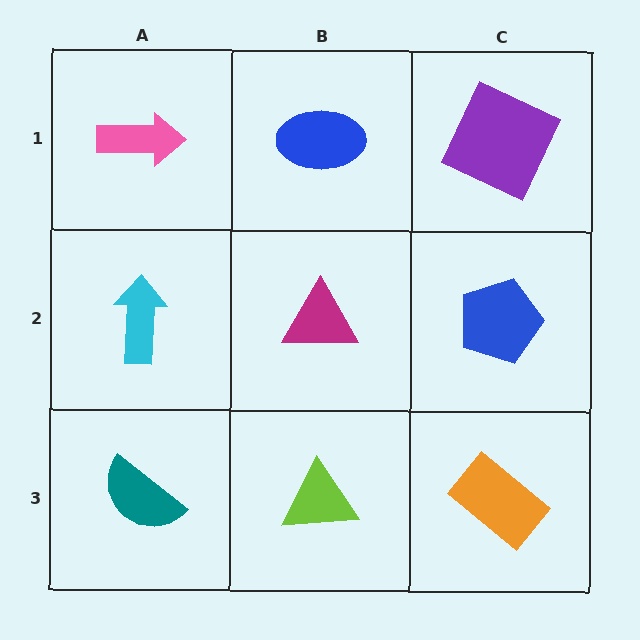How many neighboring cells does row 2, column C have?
3.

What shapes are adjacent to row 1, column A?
A cyan arrow (row 2, column A), a blue ellipse (row 1, column B).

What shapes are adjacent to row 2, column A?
A pink arrow (row 1, column A), a teal semicircle (row 3, column A), a magenta triangle (row 2, column B).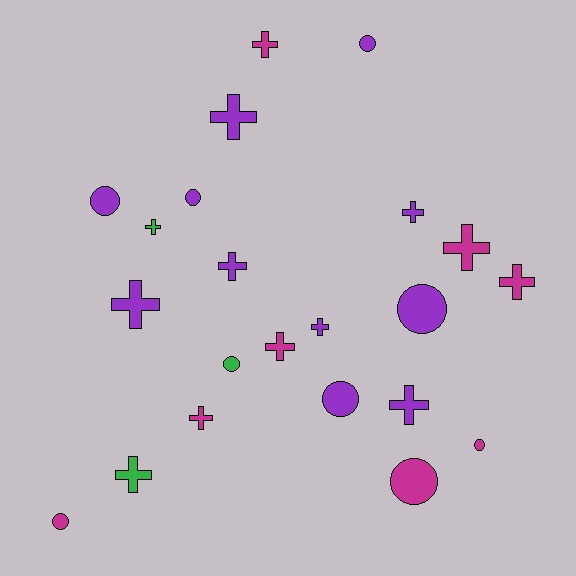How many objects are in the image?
There are 22 objects.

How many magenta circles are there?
There are 3 magenta circles.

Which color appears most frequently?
Purple, with 11 objects.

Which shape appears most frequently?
Cross, with 13 objects.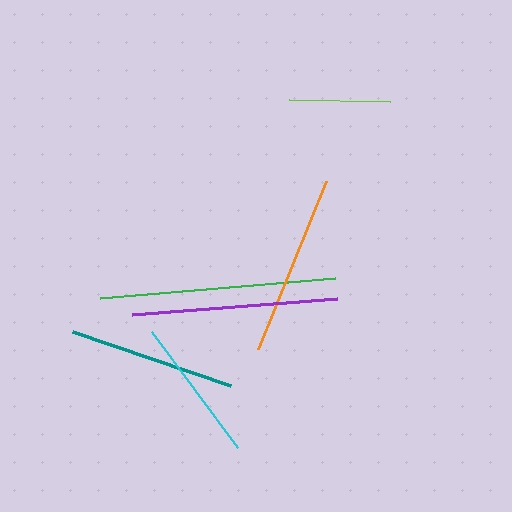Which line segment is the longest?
The green line is the longest at approximately 235 pixels.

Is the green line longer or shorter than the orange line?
The green line is longer than the orange line.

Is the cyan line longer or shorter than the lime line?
The cyan line is longer than the lime line.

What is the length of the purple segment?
The purple segment is approximately 205 pixels long.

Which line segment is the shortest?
The lime line is the shortest at approximately 100 pixels.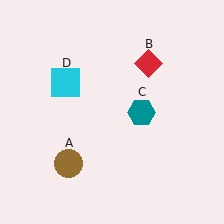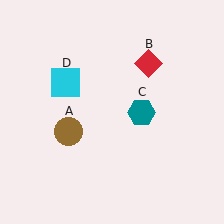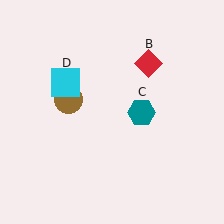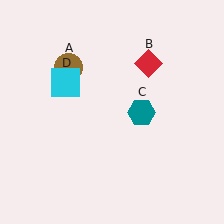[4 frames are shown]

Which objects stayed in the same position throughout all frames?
Red diamond (object B) and teal hexagon (object C) and cyan square (object D) remained stationary.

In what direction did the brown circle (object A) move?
The brown circle (object A) moved up.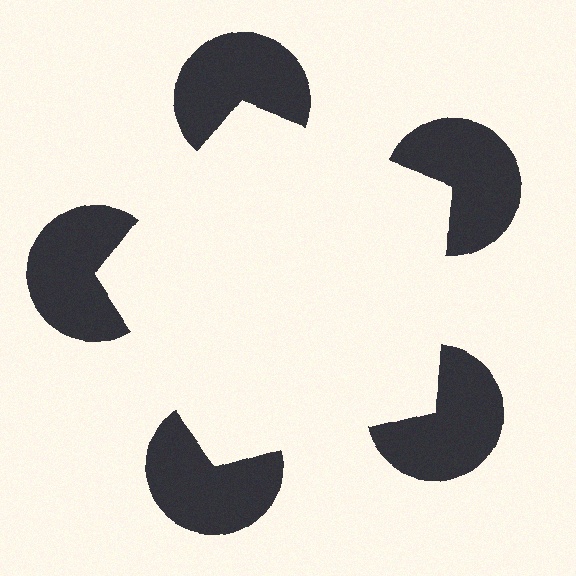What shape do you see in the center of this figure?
An illusory pentagon — its edges are inferred from the aligned wedge cuts in the pac-man discs, not physically drawn.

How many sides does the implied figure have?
5 sides.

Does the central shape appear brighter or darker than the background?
It typically appears slightly brighter than the background, even though no actual brightness change is drawn.